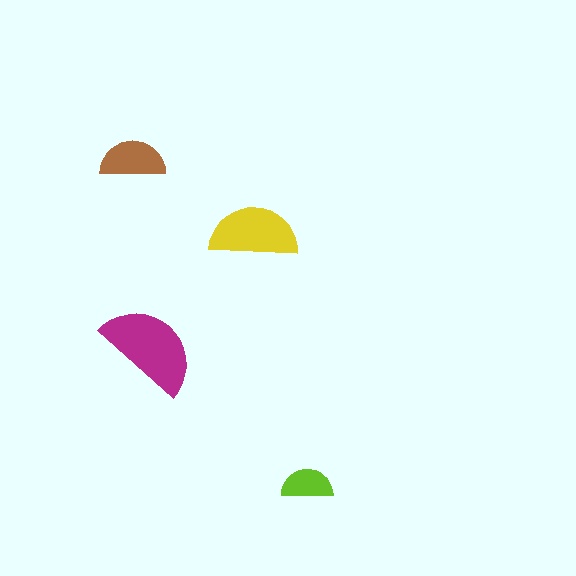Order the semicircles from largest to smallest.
the magenta one, the yellow one, the brown one, the lime one.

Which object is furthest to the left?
The brown semicircle is leftmost.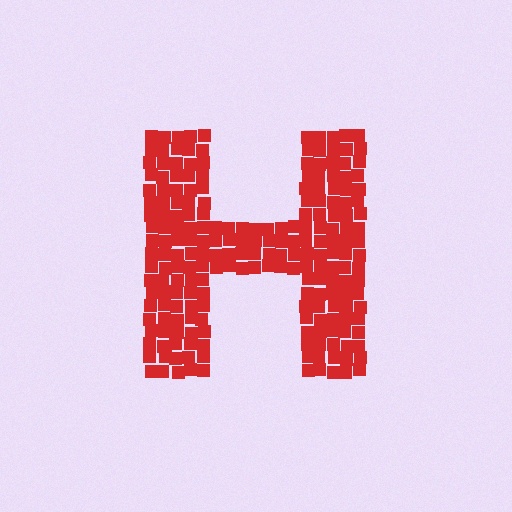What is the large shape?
The large shape is the letter H.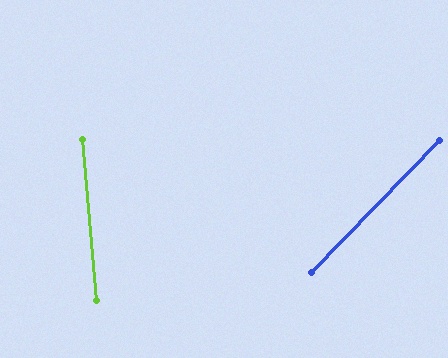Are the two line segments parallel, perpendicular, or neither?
Neither parallel nor perpendicular — they differ by about 49°.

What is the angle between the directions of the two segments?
Approximately 49 degrees.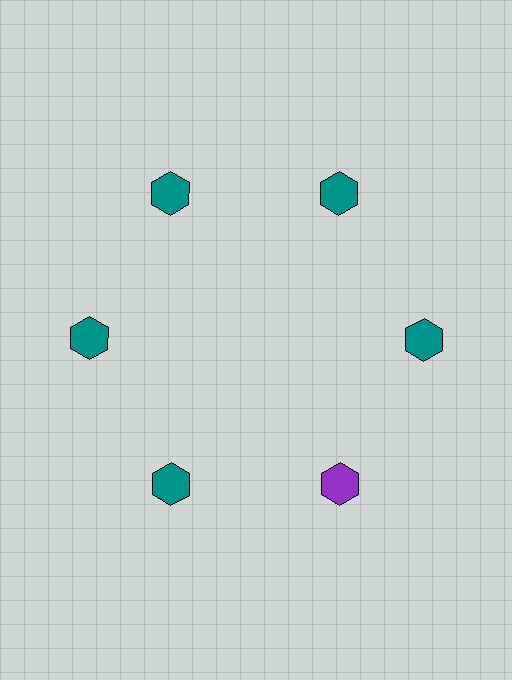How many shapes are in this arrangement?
There are 6 shapes arranged in a ring pattern.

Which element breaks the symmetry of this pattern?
The purple hexagon at roughly the 5 o'clock position breaks the symmetry. All other shapes are teal hexagons.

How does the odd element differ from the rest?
It has a different color: purple instead of teal.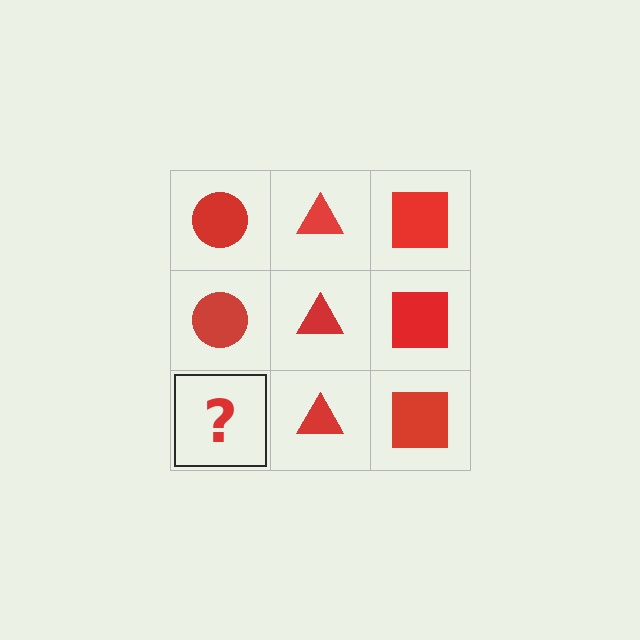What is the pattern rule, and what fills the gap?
The rule is that each column has a consistent shape. The gap should be filled with a red circle.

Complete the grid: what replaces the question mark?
The question mark should be replaced with a red circle.